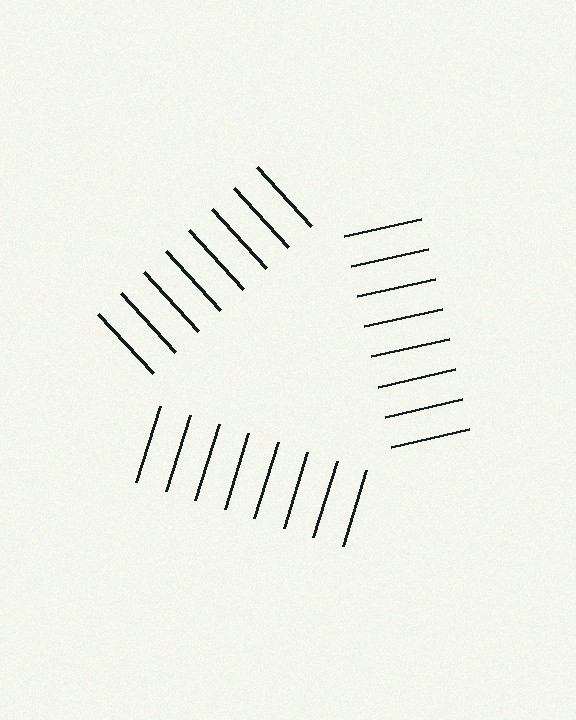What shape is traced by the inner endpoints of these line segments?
An illusory triangle — the line segments terminate on its edges but no continuous stroke is drawn.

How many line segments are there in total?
24 — 8 along each of the 3 edges.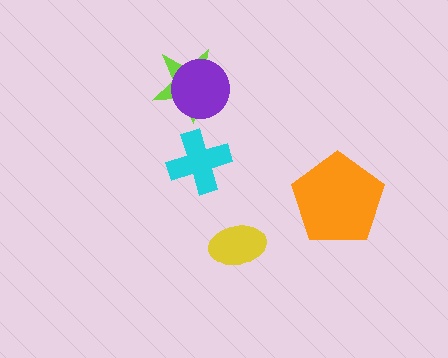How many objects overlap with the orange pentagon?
0 objects overlap with the orange pentagon.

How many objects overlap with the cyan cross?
0 objects overlap with the cyan cross.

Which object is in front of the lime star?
The purple circle is in front of the lime star.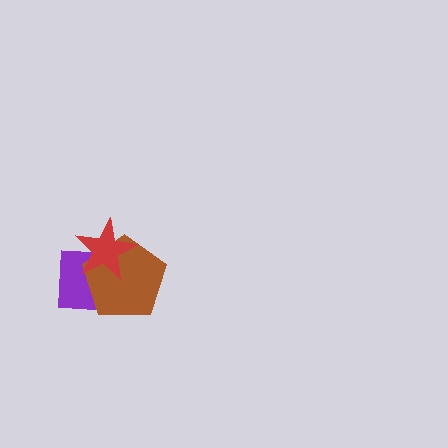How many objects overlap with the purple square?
2 objects overlap with the purple square.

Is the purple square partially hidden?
Yes, it is partially covered by another shape.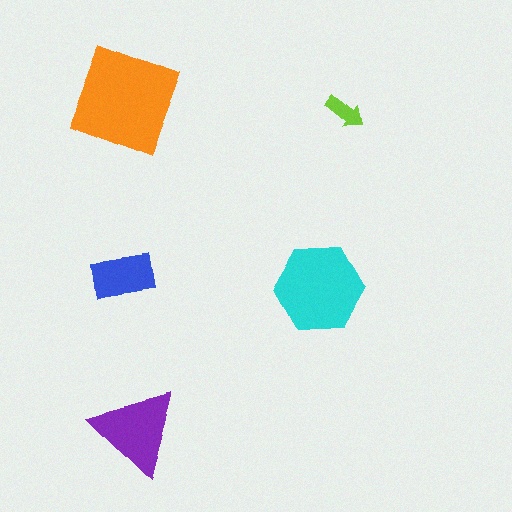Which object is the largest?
The orange square.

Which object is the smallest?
The lime arrow.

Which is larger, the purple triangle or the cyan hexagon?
The cyan hexagon.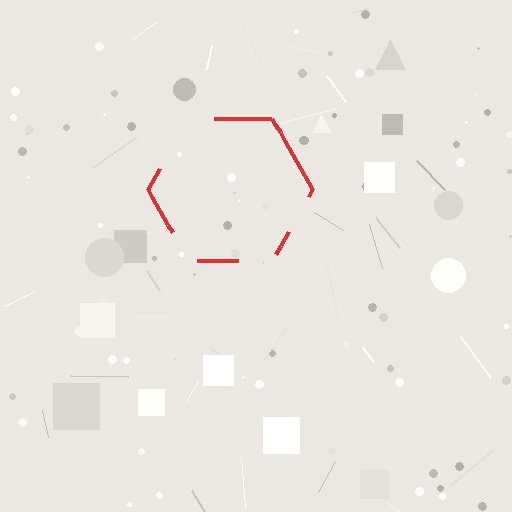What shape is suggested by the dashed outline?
The dashed outline suggests a hexagon.